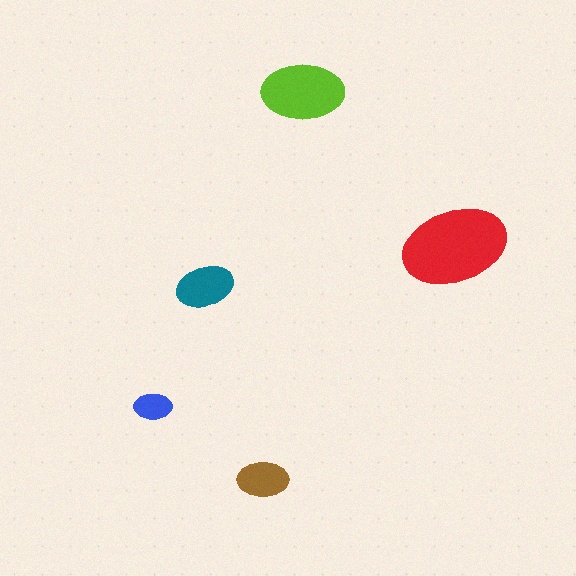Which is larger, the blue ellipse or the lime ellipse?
The lime one.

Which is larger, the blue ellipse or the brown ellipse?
The brown one.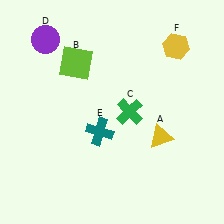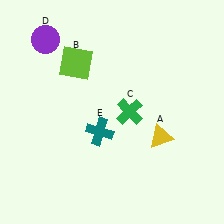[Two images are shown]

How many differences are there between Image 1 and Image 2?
There is 1 difference between the two images.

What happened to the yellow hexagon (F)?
The yellow hexagon (F) was removed in Image 2. It was in the top-right area of Image 1.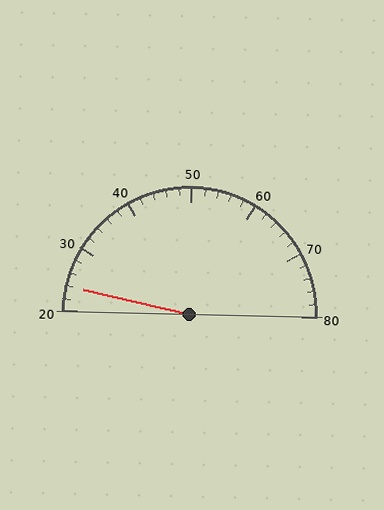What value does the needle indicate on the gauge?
The needle indicates approximately 24.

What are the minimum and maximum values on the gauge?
The gauge ranges from 20 to 80.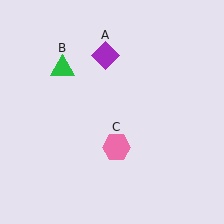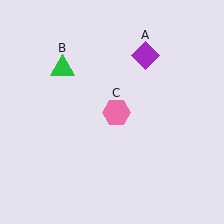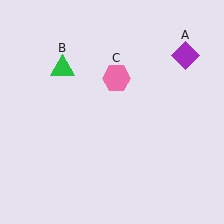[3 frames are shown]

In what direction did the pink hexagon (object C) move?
The pink hexagon (object C) moved up.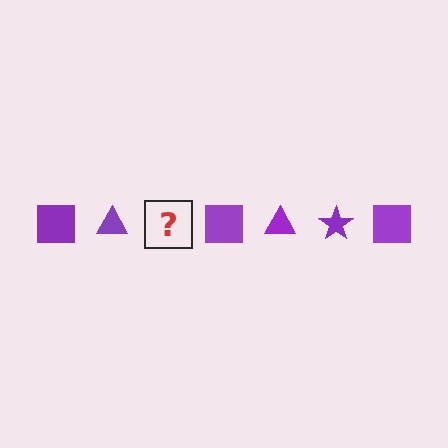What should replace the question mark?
The question mark should be replaced with a purple star.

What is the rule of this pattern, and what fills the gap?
The rule is that the pattern cycles through square, triangle, star shapes in purple. The gap should be filled with a purple star.